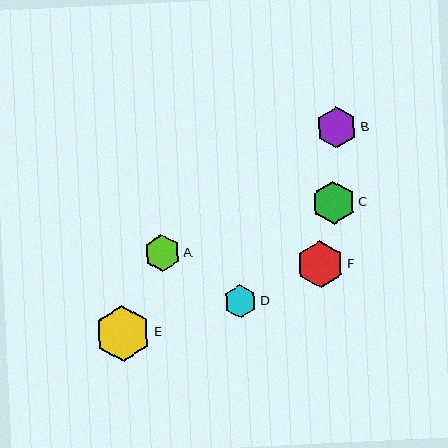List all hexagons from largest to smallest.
From largest to smallest: E, F, C, B, A, D.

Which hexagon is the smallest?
Hexagon D is the smallest with a size of approximately 32 pixels.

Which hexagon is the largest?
Hexagon E is the largest with a size of approximately 56 pixels.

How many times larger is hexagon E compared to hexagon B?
Hexagon E is approximately 1.4 times the size of hexagon B.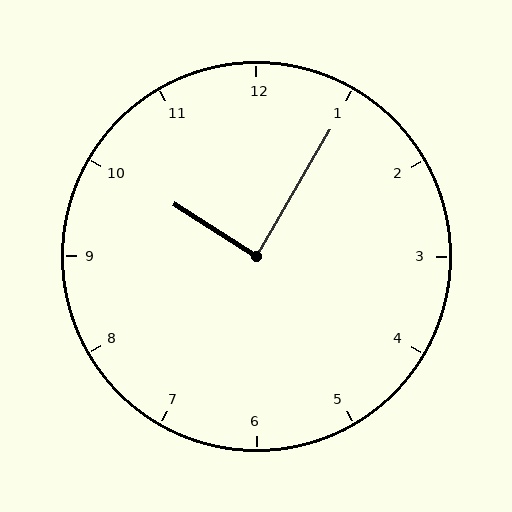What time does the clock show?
10:05.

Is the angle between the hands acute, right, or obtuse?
It is right.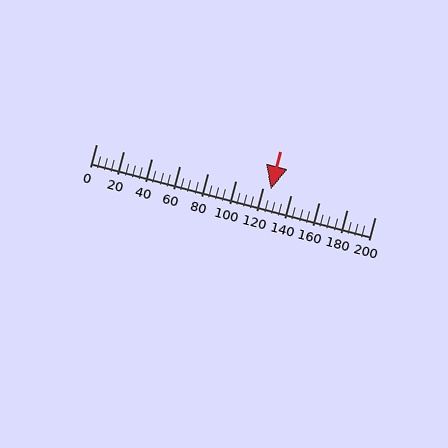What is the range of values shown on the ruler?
The ruler shows values from 0 to 200.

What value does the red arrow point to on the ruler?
The red arrow points to approximately 125.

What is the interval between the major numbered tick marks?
The major tick marks are spaced 20 units apart.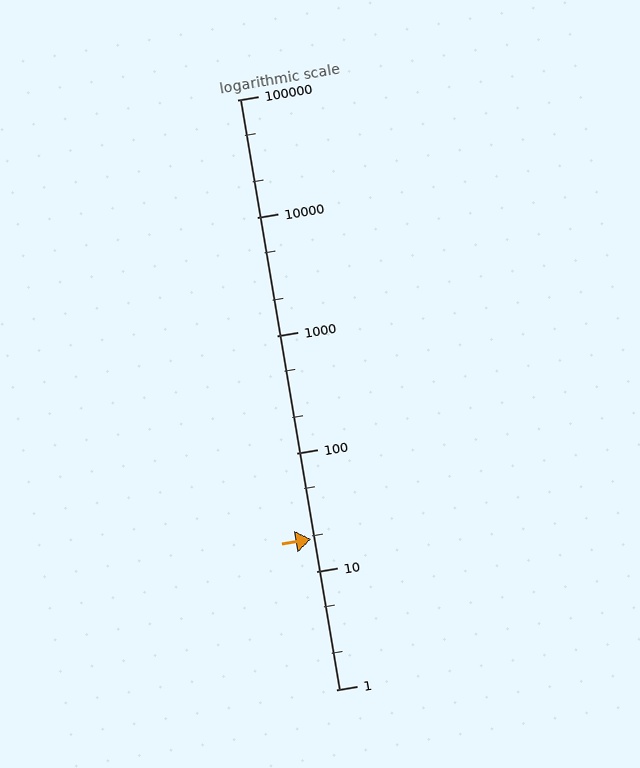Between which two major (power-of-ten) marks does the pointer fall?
The pointer is between 10 and 100.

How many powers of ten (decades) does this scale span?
The scale spans 5 decades, from 1 to 100000.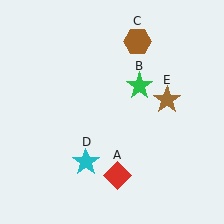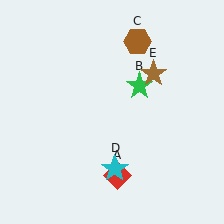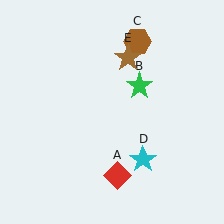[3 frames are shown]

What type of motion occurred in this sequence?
The cyan star (object D), brown star (object E) rotated counterclockwise around the center of the scene.